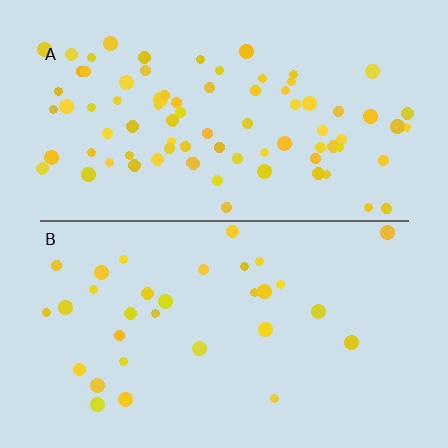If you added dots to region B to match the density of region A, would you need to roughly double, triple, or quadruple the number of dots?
Approximately triple.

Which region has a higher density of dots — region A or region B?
A (the top).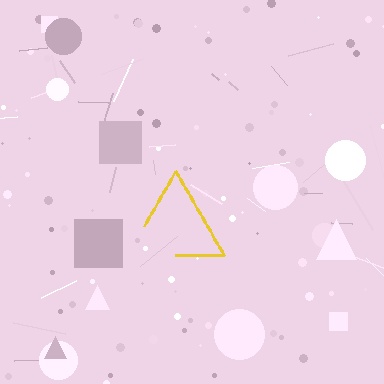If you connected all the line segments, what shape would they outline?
They would outline a triangle.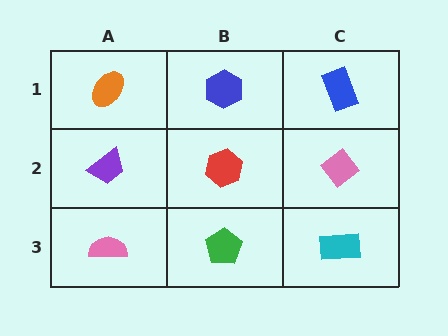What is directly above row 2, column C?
A blue rectangle.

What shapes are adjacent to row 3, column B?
A red hexagon (row 2, column B), a pink semicircle (row 3, column A), a cyan rectangle (row 3, column C).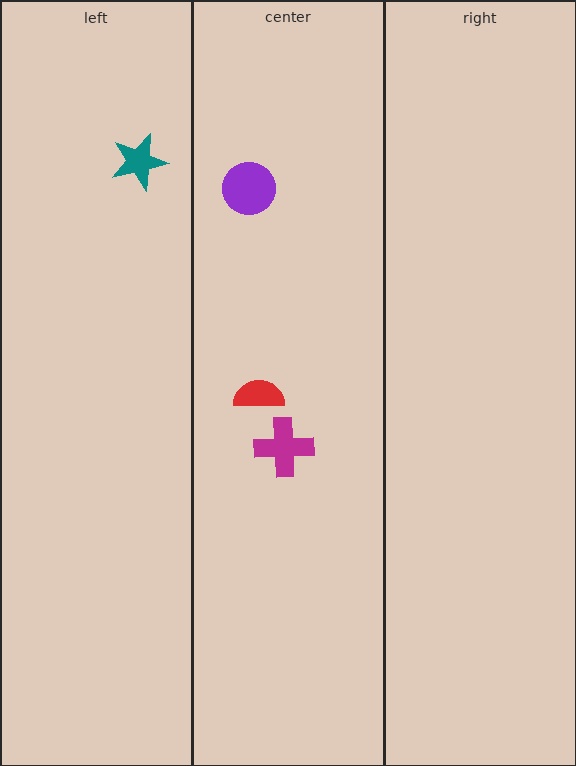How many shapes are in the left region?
1.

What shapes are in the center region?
The purple circle, the red semicircle, the magenta cross.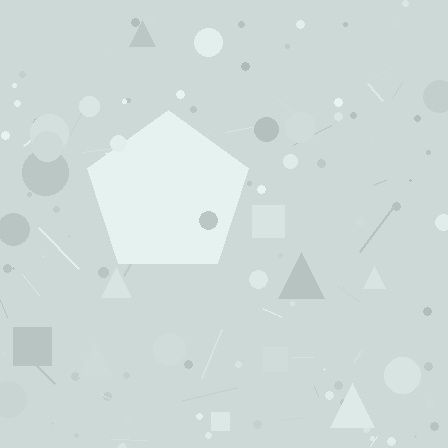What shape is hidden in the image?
A pentagon is hidden in the image.